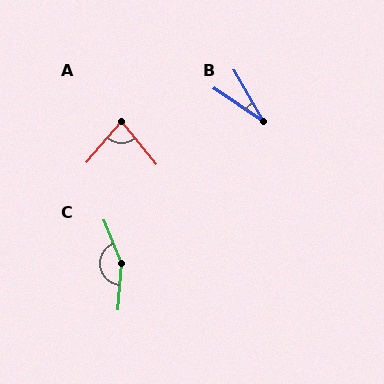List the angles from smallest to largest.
B (26°), A (79°), C (153°).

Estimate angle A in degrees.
Approximately 79 degrees.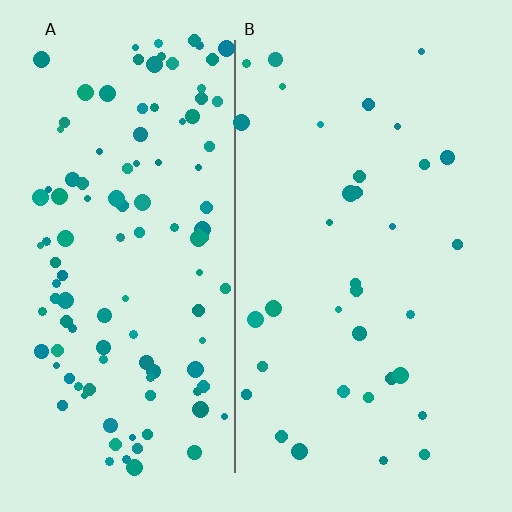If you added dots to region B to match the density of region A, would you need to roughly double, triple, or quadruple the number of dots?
Approximately triple.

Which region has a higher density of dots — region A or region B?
A (the left).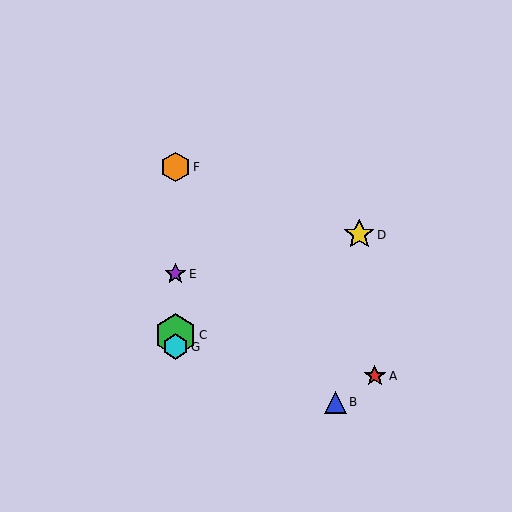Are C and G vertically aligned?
Yes, both are at x≈175.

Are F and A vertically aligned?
No, F is at x≈175 and A is at x≈375.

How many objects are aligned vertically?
4 objects (C, E, F, G) are aligned vertically.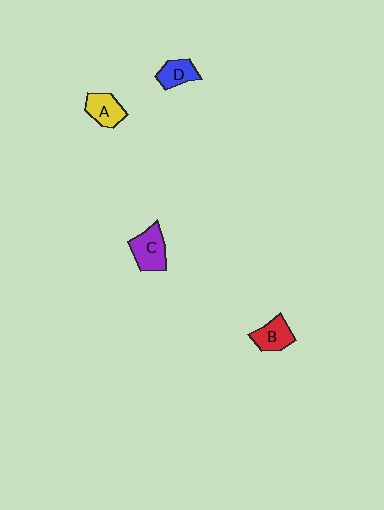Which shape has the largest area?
Shape C (purple).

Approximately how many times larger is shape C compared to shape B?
Approximately 1.2 times.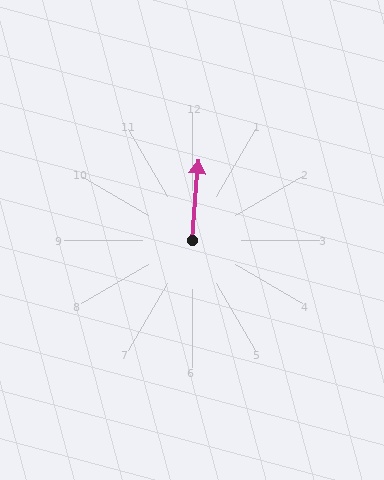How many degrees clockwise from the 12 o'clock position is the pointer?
Approximately 4 degrees.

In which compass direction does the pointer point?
North.